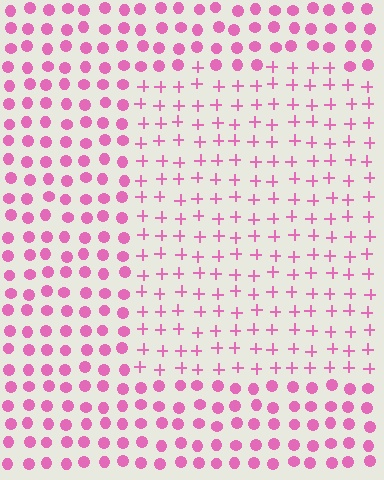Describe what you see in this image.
The image is filled with small pink elements arranged in a uniform grid. A rectangle-shaped region contains plus signs, while the surrounding area contains circles. The boundary is defined purely by the change in element shape.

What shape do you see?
I see a rectangle.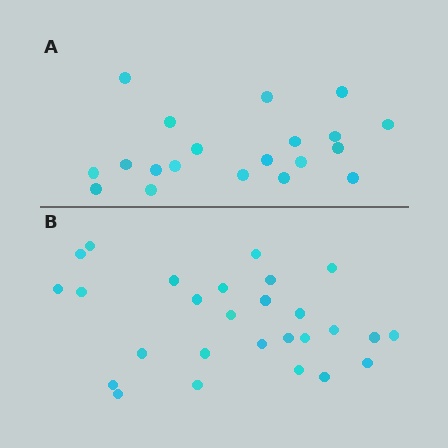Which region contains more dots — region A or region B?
Region B (the bottom region) has more dots.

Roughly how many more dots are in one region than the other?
Region B has roughly 8 or so more dots than region A.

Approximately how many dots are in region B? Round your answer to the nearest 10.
About 30 dots. (The exact count is 27, which rounds to 30.)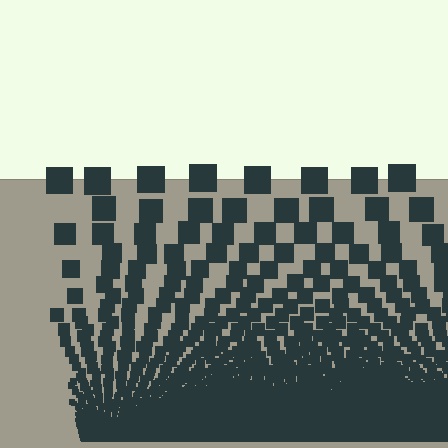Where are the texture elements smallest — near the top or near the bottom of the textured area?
Near the bottom.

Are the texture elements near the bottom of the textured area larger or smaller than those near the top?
Smaller. The gradient is inverted — elements near the bottom are smaller and denser.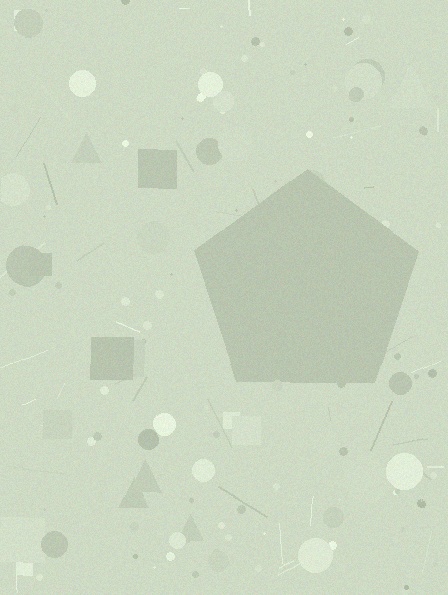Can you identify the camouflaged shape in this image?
The camouflaged shape is a pentagon.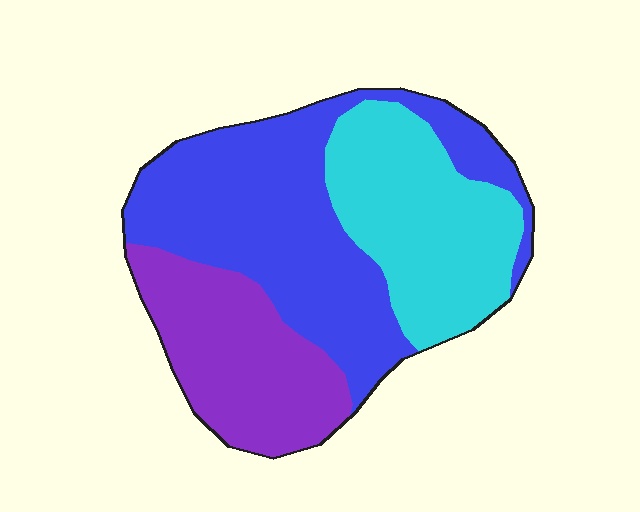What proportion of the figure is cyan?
Cyan covers roughly 30% of the figure.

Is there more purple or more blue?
Blue.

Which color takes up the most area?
Blue, at roughly 45%.